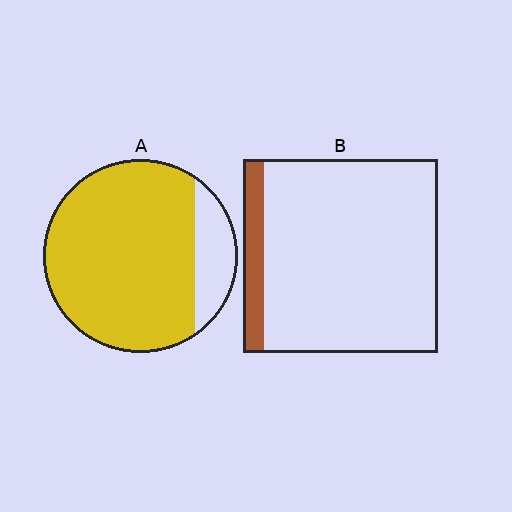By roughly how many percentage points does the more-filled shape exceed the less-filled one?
By roughly 75 percentage points (A over B).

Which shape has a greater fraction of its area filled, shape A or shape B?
Shape A.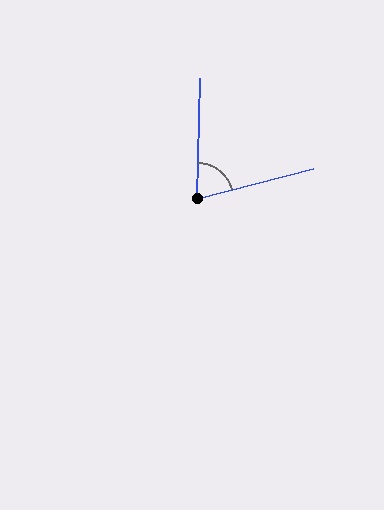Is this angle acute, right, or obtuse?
It is acute.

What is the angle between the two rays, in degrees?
Approximately 74 degrees.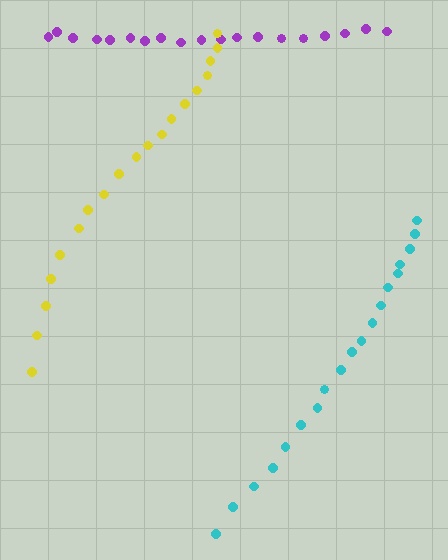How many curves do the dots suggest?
There are 3 distinct paths.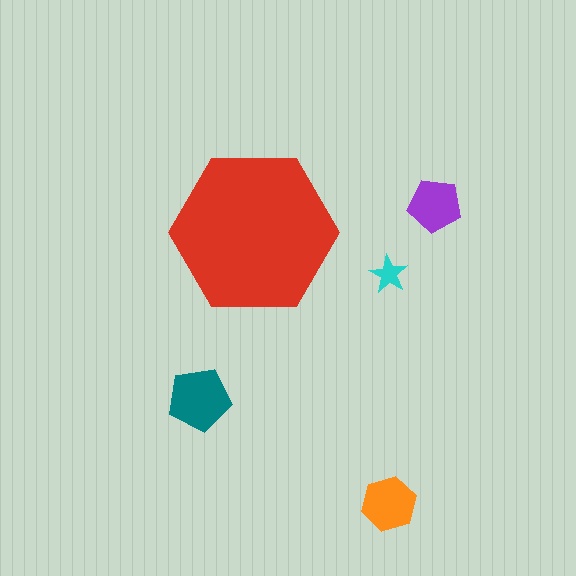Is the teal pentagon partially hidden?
No, the teal pentagon is fully visible.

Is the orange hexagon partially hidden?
No, the orange hexagon is fully visible.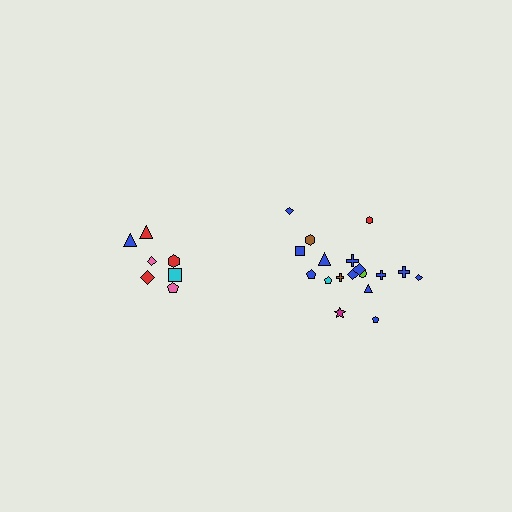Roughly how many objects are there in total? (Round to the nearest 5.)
Roughly 25 objects in total.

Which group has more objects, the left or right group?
The right group.